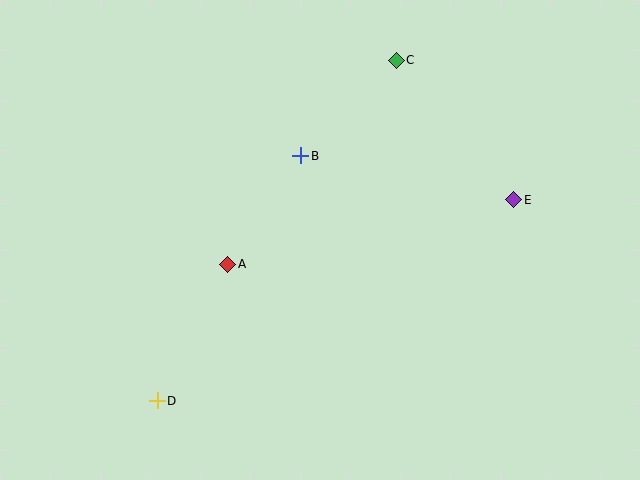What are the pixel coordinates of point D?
Point D is at (157, 401).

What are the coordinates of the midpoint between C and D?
The midpoint between C and D is at (277, 230).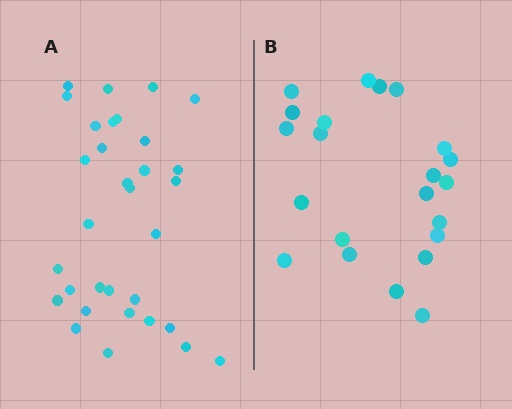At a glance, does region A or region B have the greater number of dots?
Region A (the left region) has more dots.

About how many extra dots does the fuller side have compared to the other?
Region A has roughly 10 or so more dots than region B.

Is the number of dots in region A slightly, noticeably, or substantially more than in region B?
Region A has substantially more. The ratio is roughly 1.5 to 1.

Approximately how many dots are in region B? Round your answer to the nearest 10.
About 20 dots. (The exact count is 22, which rounds to 20.)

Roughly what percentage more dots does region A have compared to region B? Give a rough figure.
About 45% more.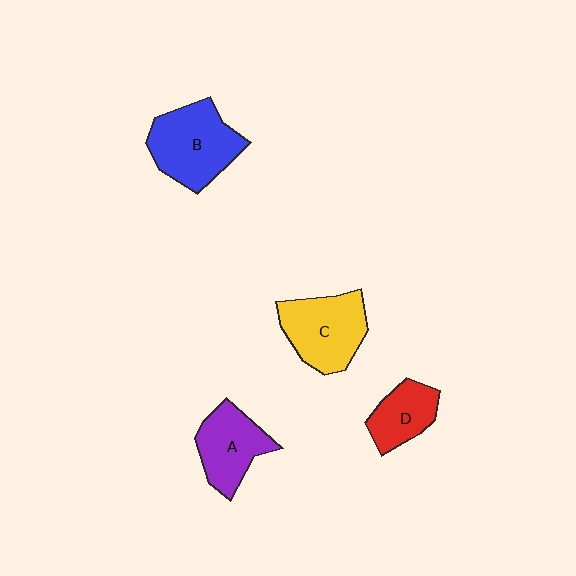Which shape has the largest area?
Shape B (blue).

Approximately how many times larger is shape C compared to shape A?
Approximately 1.2 times.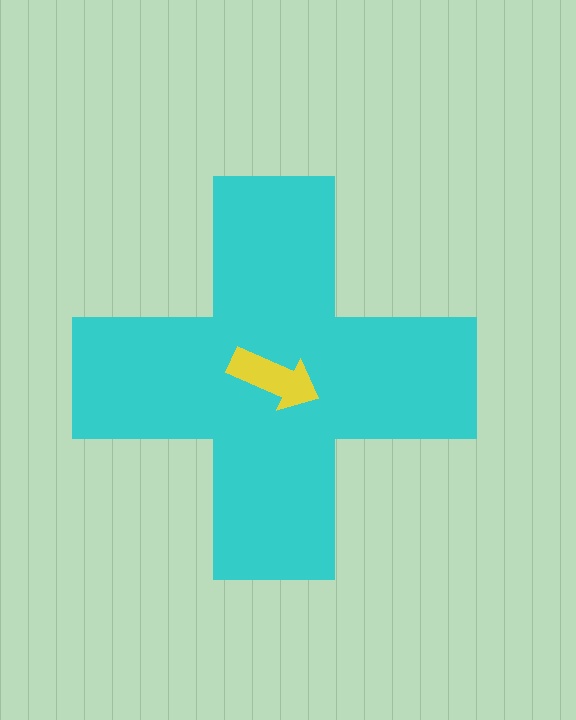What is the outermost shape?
The cyan cross.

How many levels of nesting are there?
2.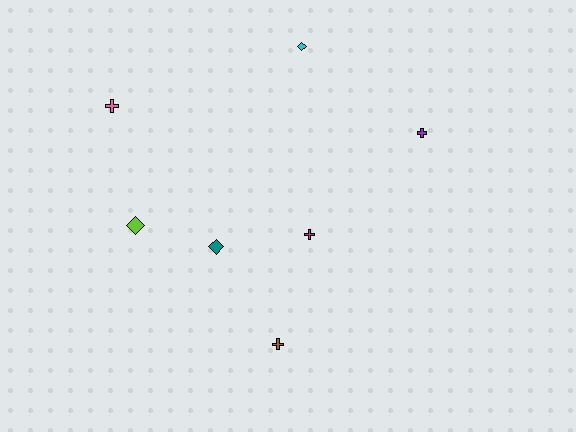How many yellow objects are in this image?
There are no yellow objects.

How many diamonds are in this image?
There are 3 diamonds.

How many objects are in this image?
There are 7 objects.